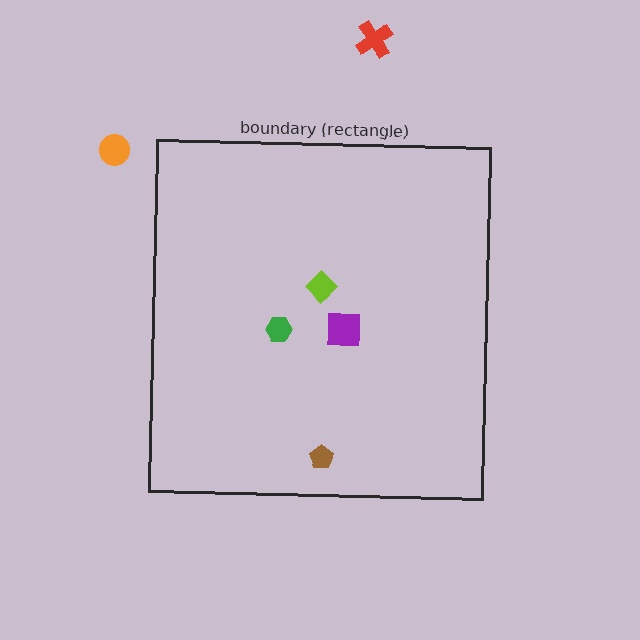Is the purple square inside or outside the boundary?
Inside.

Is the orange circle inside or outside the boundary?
Outside.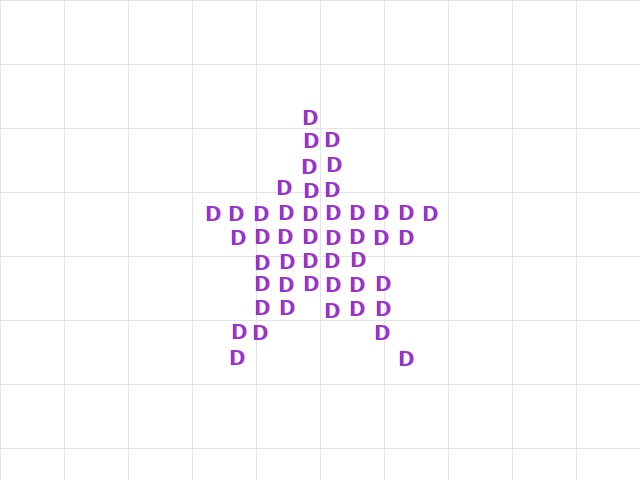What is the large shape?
The large shape is a star.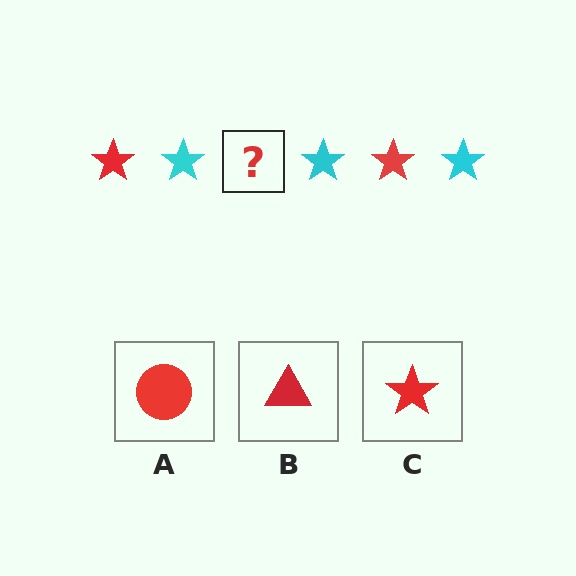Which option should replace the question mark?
Option C.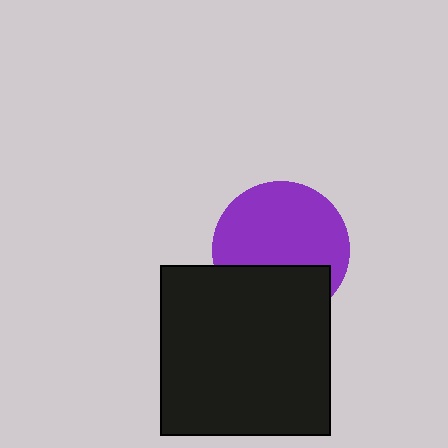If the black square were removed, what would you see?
You would see the complete purple circle.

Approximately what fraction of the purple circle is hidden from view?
Roughly 34% of the purple circle is hidden behind the black square.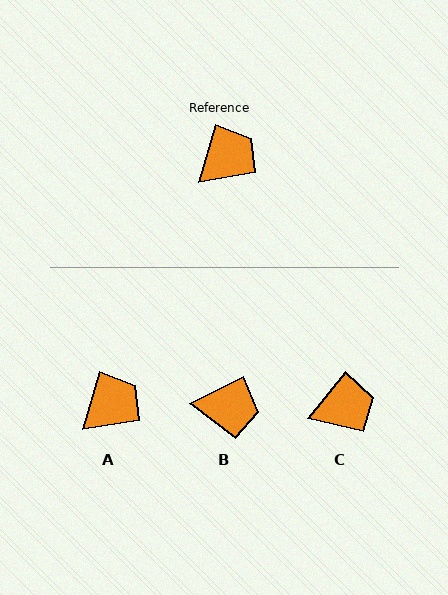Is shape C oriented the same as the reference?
No, it is off by about 23 degrees.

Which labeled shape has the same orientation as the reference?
A.